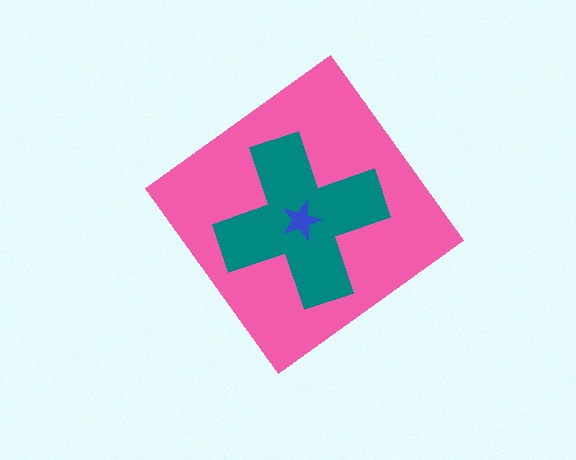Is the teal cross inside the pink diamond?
Yes.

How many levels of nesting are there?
3.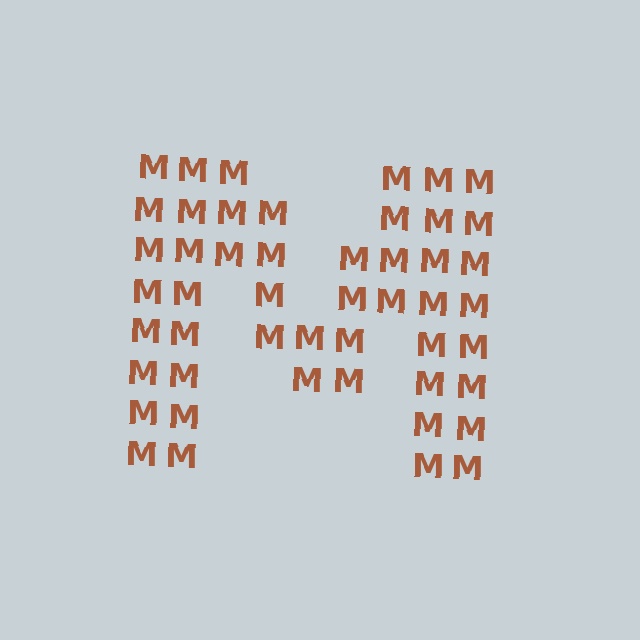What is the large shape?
The large shape is the letter M.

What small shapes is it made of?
It is made of small letter M's.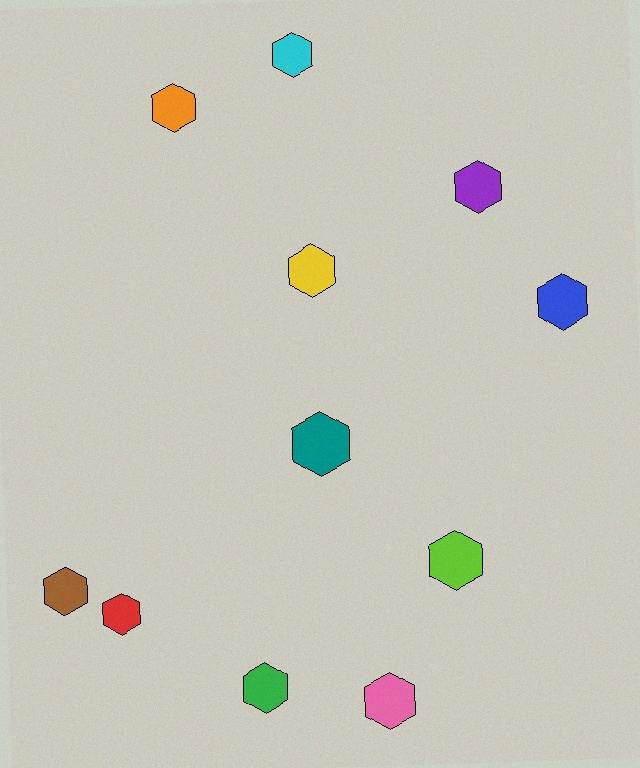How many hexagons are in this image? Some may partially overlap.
There are 11 hexagons.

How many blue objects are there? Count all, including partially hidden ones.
There is 1 blue object.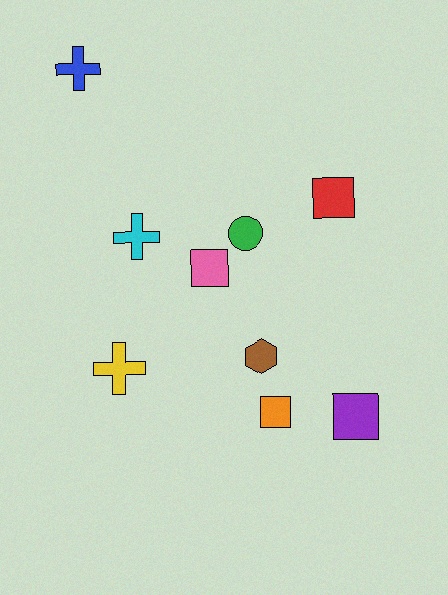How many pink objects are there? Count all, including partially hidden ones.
There is 1 pink object.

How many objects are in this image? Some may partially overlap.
There are 9 objects.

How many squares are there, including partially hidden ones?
There are 4 squares.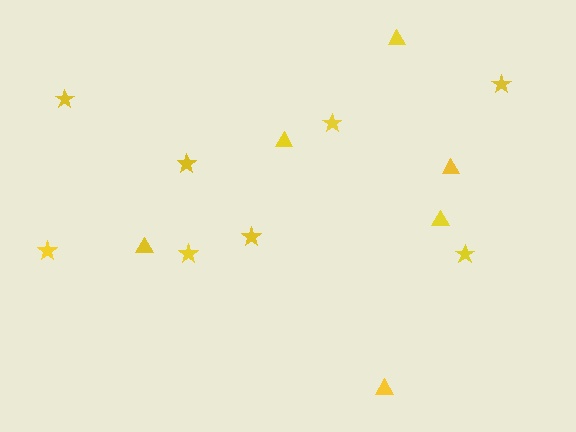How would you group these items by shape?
There are 2 groups: one group of triangles (6) and one group of stars (8).